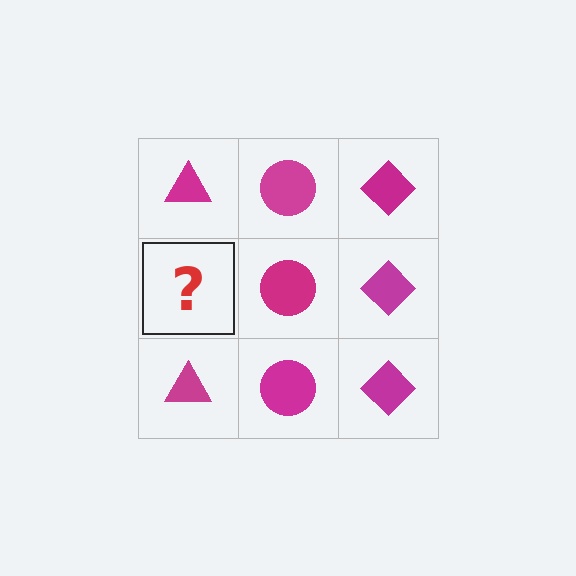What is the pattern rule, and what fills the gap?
The rule is that each column has a consistent shape. The gap should be filled with a magenta triangle.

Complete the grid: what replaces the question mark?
The question mark should be replaced with a magenta triangle.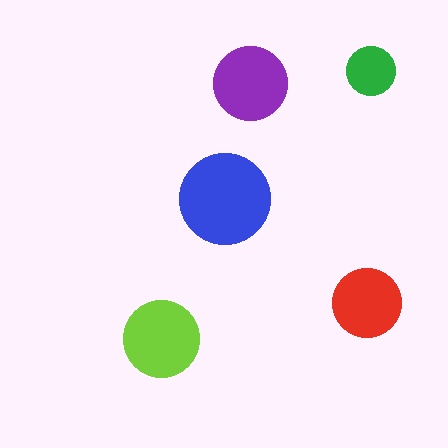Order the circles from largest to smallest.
the blue one, the lime one, the purple one, the red one, the green one.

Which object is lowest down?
The lime circle is bottommost.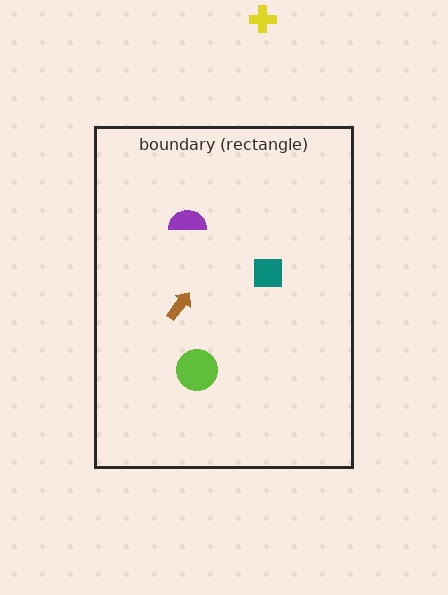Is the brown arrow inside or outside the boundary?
Inside.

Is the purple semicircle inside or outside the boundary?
Inside.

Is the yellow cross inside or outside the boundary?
Outside.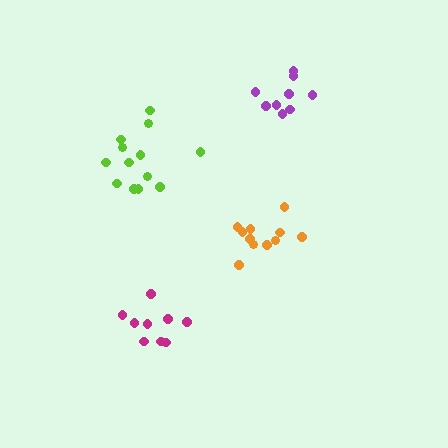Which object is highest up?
The purple cluster is topmost.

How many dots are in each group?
Group 1: 13 dots, Group 2: 11 dots, Group 3: 9 dots, Group 4: 9 dots (42 total).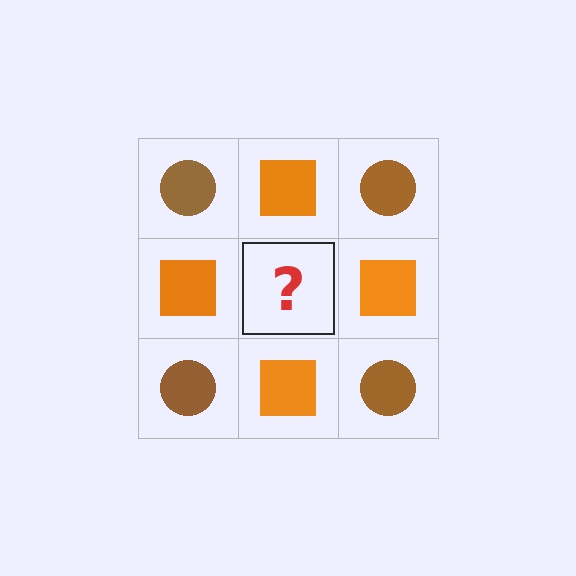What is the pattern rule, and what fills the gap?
The rule is that it alternates brown circle and orange square in a checkerboard pattern. The gap should be filled with a brown circle.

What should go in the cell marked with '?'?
The missing cell should contain a brown circle.